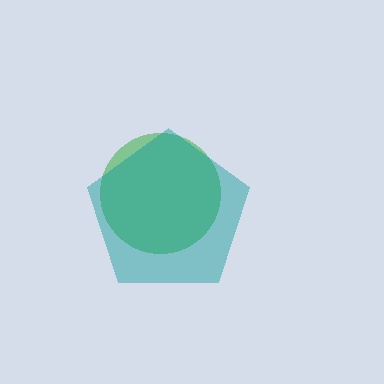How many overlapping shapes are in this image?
There are 2 overlapping shapes in the image.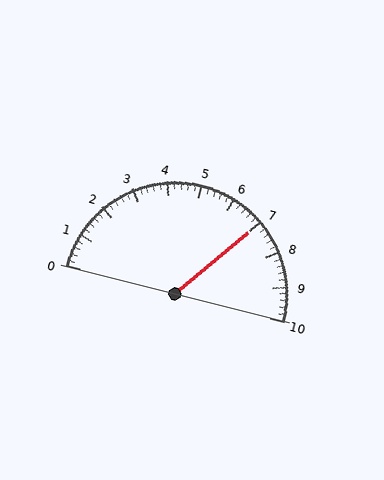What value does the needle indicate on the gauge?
The needle indicates approximately 7.0.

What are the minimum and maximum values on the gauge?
The gauge ranges from 0 to 10.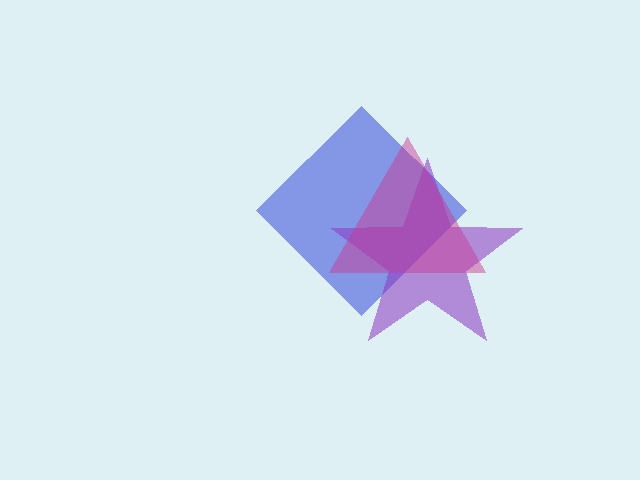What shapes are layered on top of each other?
The layered shapes are: a blue diamond, a purple star, a magenta triangle.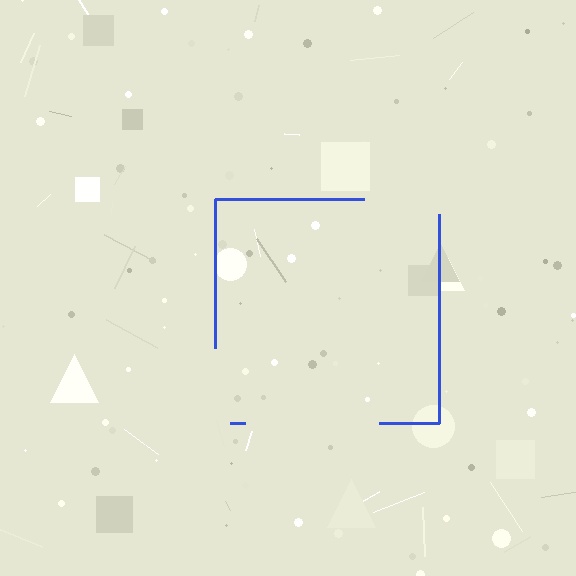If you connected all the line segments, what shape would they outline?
They would outline a square.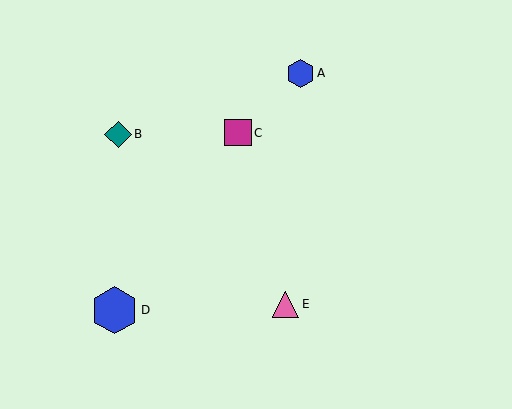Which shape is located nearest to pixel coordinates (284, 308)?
The pink triangle (labeled E) at (285, 304) is nearest to that location.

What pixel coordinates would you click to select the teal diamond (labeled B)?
Click at (118, 134) to select the teal diamond B.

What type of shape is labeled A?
Shape A is a blue hexagon.